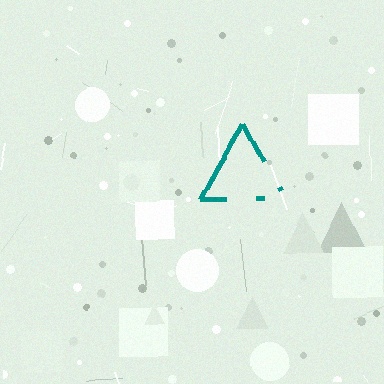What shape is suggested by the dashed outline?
The dashed outline suggests a triangle.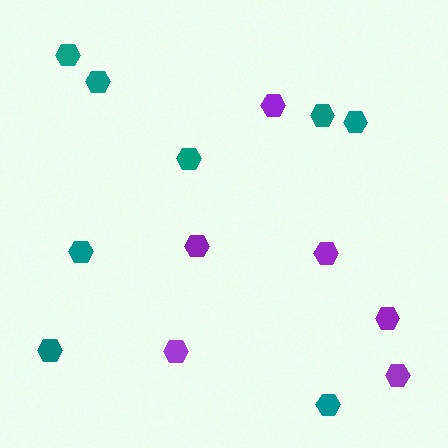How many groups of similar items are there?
There are 2 groups: one group of purple hexagons (6) and one group of teal hexagons (8).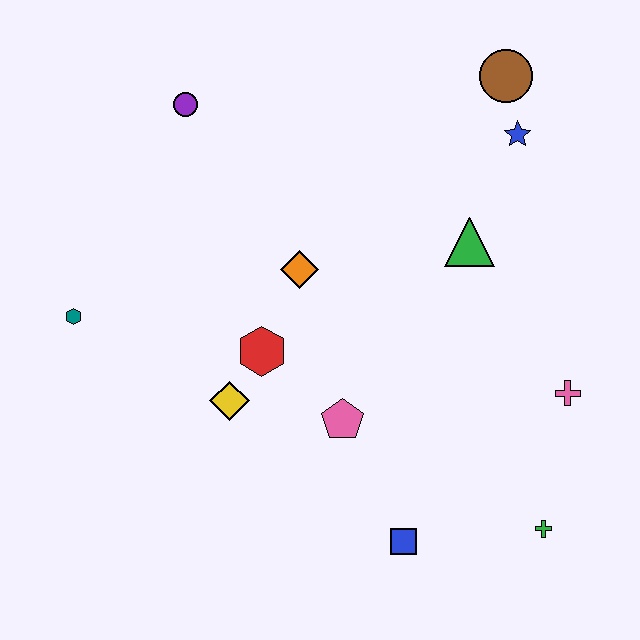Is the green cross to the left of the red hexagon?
No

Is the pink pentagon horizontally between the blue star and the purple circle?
Yes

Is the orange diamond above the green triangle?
No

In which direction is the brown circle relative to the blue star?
The brown circle is above the blue star.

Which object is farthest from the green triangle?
The teal hexagon is farthest from the green triangle.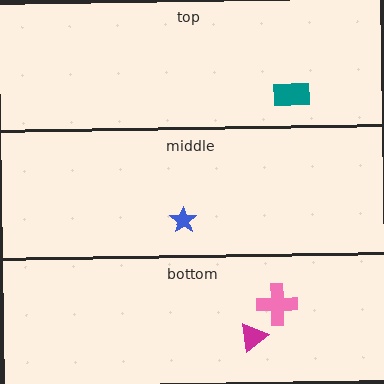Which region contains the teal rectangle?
The top region.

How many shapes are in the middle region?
1.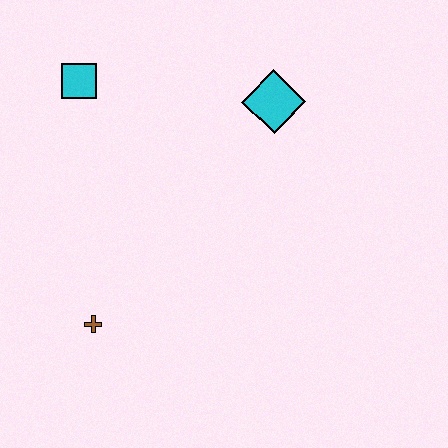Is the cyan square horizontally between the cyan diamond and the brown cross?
No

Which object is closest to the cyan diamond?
The cyan square is closest to the cyan diamond.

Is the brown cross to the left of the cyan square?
No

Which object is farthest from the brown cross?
The cyan diamond is farthest from the brown cross.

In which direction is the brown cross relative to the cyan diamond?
The brown cross is below the cyan diamond.